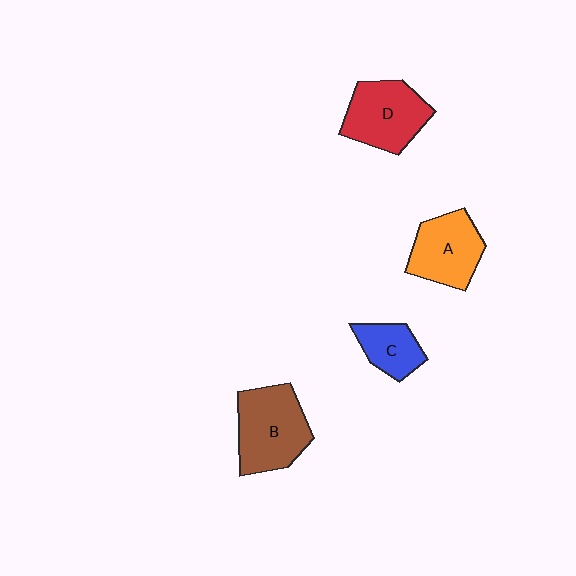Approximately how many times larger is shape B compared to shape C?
Approximately 1.9 times.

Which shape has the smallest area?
Shape C (blue).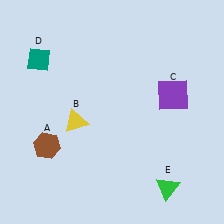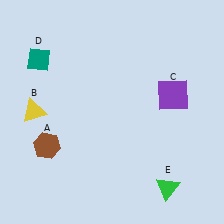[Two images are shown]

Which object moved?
The yellow triangle (B) moved left.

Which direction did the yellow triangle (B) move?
The yellow triangle (B) moved left.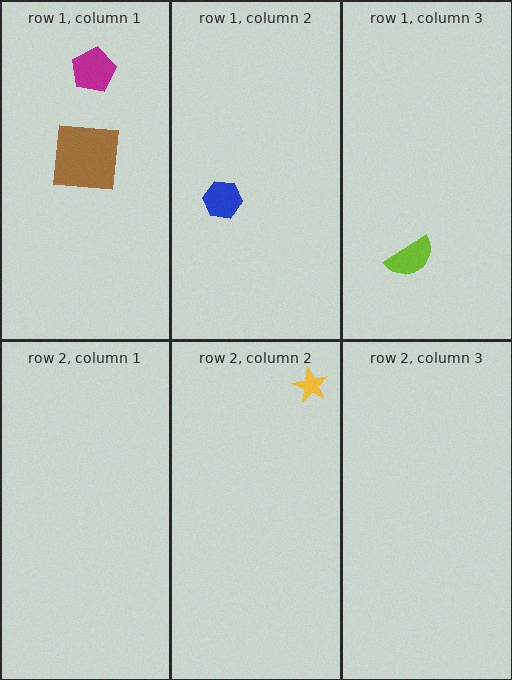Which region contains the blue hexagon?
The row 1, column 2 region.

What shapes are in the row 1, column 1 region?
The magenta pentagon, the brown square.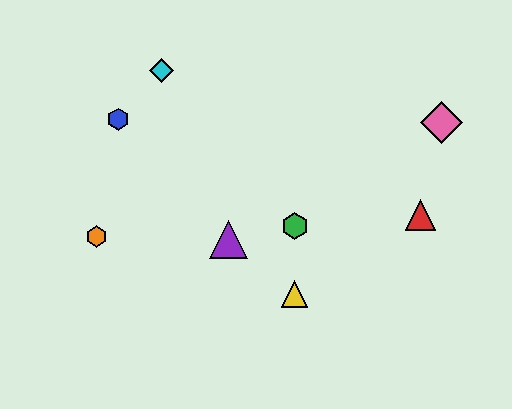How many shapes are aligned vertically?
2 shapes (the green hexagon, the yellow triangle) are aligned vertically.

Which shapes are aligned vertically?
The green hexagon, the yellow triangle are aligned vertically.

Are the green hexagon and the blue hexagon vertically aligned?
No, the green hexagon is at x≈295 and the blue hexagon is at x≈118.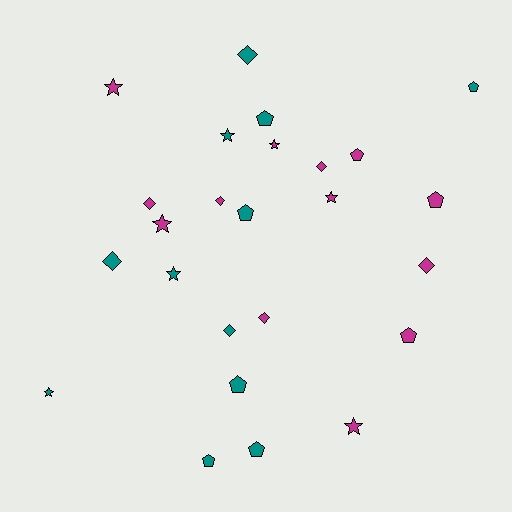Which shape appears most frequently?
Pentagon, with 9 objects.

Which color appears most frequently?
Magenta, with 13 objects.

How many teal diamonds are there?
There are 3 teal diamonds.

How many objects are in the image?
There are 25 objects.